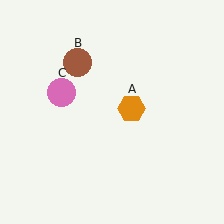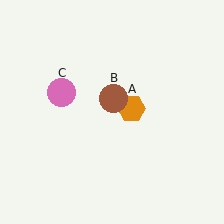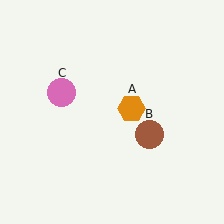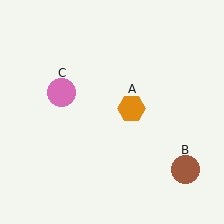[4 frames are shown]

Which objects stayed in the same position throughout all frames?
Orange hexagon (object A) and pink circle (object C) remained stationary.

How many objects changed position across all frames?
1 object changed position: brown circle (object B).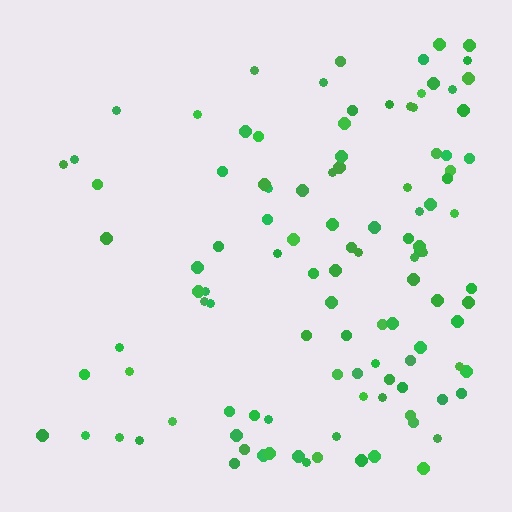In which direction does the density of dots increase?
From left to right, with the right side densest.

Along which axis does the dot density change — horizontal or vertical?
Horizontal.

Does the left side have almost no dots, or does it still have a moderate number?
Still a moderate number, just noticeably fewer than the right.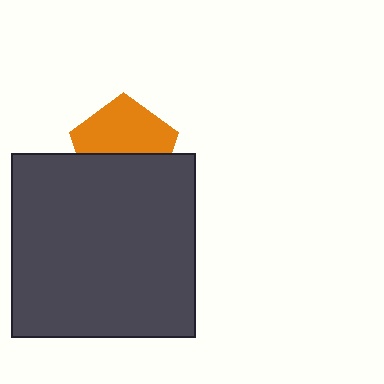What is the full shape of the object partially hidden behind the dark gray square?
The partially hidden object is an orange pentagon.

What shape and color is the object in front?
The object in front is a dark gray square.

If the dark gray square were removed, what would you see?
You would see the complete orange pentagon.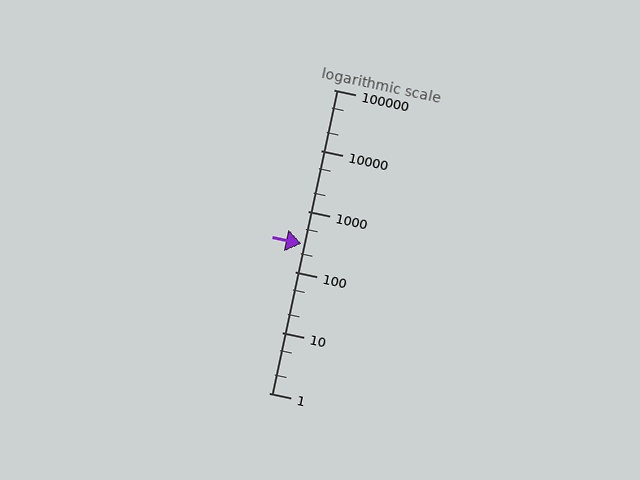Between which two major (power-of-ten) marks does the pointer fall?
The pointer is between 100 and 1000.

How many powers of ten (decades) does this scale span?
The scale spans 5 decades, from 1 to 100000.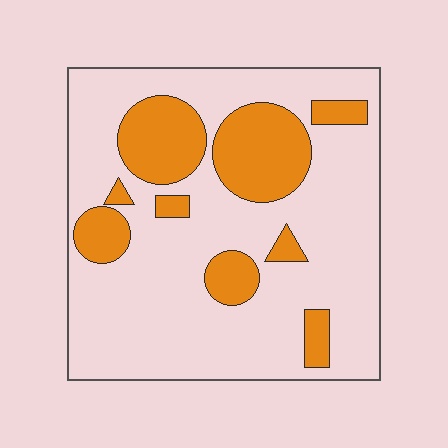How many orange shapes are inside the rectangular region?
9.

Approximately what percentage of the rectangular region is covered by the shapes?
Approximately 25%.